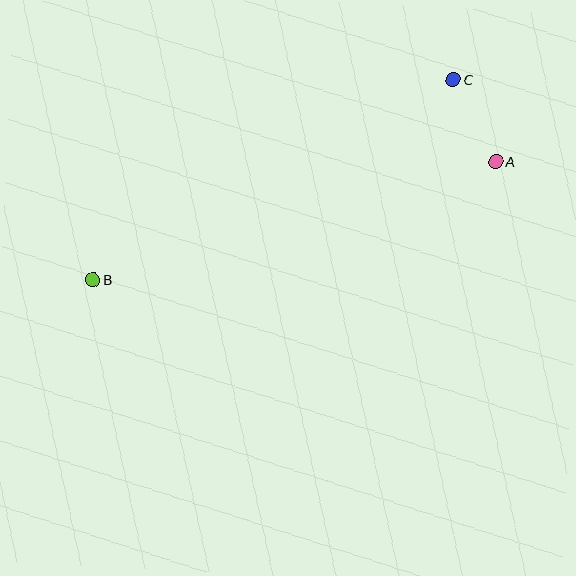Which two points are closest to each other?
Points A and C are closest to each other.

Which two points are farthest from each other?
Points A and B are farthest from each other.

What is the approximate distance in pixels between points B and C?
The distance between B and C is approximately 412 pixels.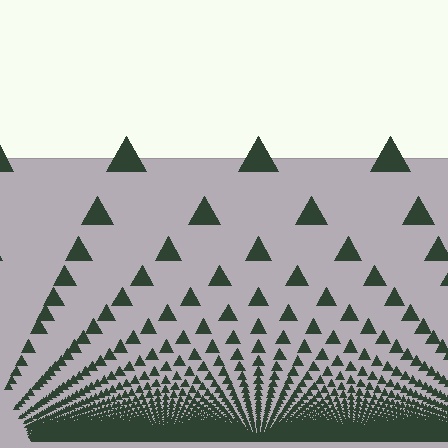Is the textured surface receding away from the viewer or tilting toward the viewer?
The surface appears to tilt toward the viewer. Texture elements get larger and sparser toward the top.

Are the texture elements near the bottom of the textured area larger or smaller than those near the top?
Smaller. The gradient is inverted — elements near the bottom are smaller and denser.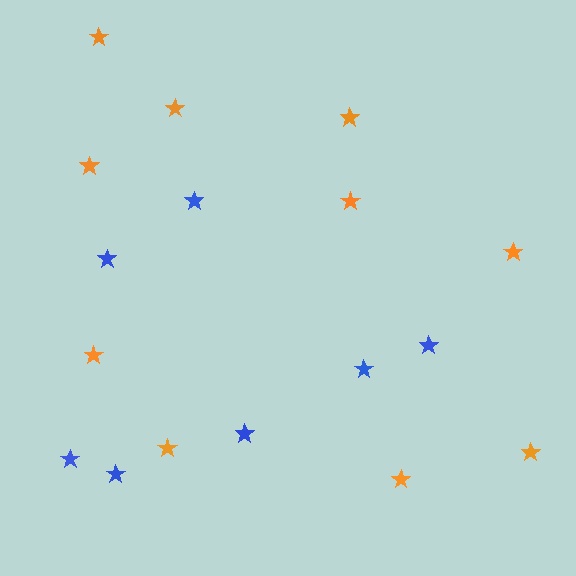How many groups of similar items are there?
There are 2 groups: one group of blue stars (7) and one group of orange stars (10).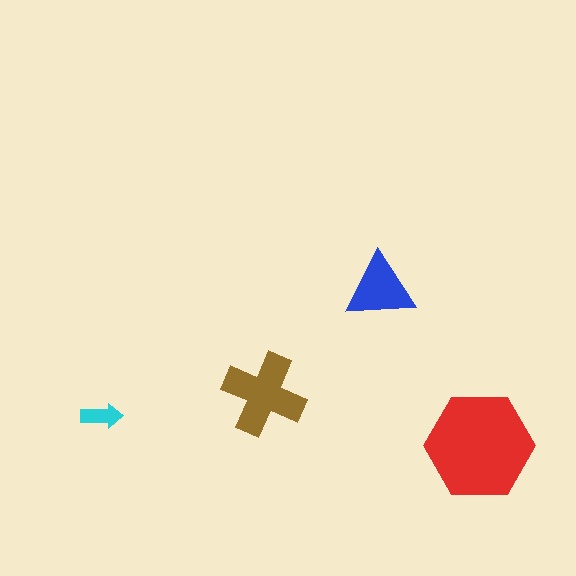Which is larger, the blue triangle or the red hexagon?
The red hexagon.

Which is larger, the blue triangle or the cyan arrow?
The blue triangle.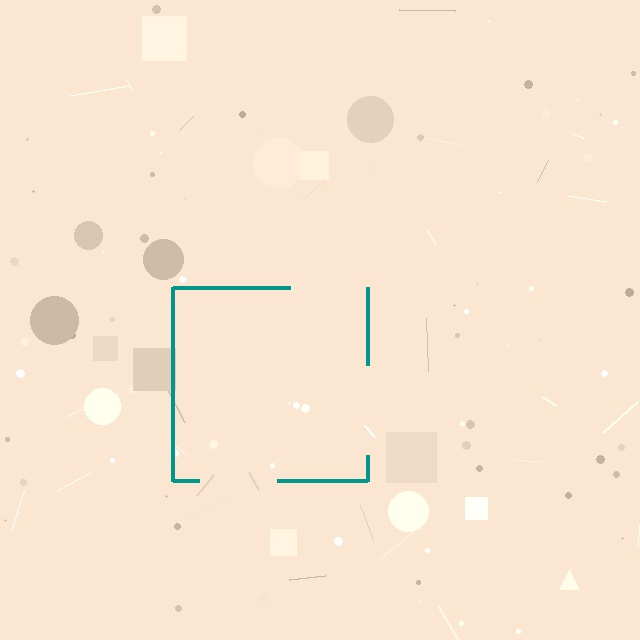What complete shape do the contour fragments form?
The contour fragments form a square.